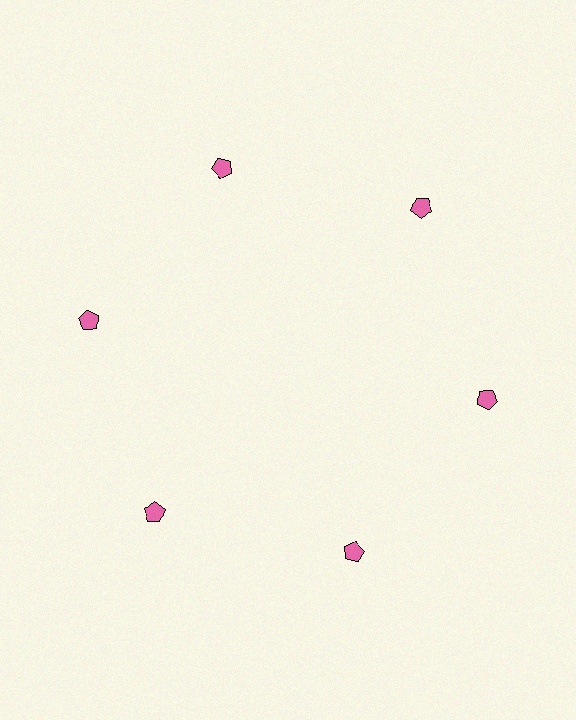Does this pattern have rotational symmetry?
Yes, this pattern has 6-fold rotational symmetry. It looks the same after rotating 60 degrees around the center.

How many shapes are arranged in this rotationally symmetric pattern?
There are 6 shapes, arranged in 6 groups of 1.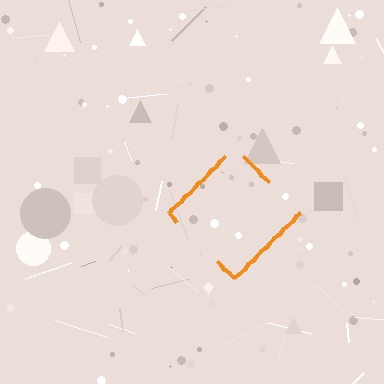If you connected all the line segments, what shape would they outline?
They would outline a diamond.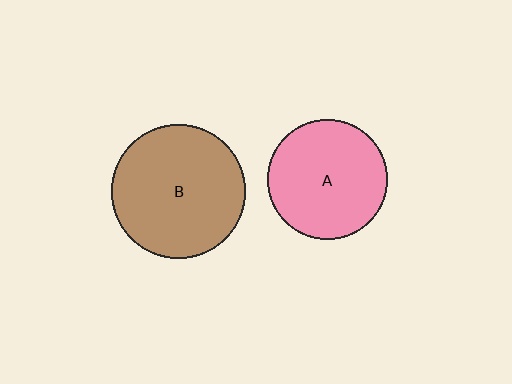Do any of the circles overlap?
No, none of the circles overlap.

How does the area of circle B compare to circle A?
Approximately 1.2 times.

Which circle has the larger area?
Circle B (brown).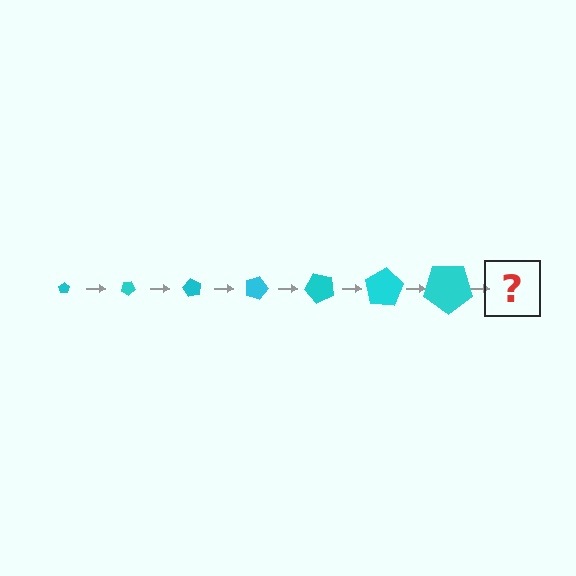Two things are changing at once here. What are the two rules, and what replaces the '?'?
The two rules are that the pentagon grows larger each step and it rotates 30 degrees each step. The '?' should be a pentagon, larger than the previous one and rotated 210 degrees from the start.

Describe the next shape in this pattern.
It should be a pentagon, larger than the previous one and rotated 210 degrees from the start.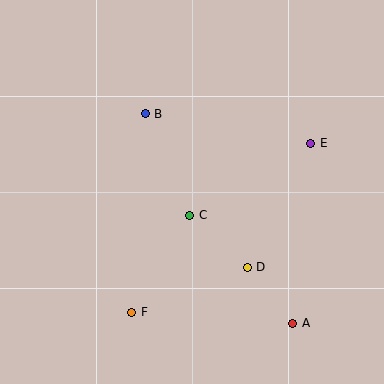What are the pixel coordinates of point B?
Point B is at (145, 114).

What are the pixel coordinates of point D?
Point D is at (247, 267).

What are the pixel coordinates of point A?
Point A is at (293, 323).